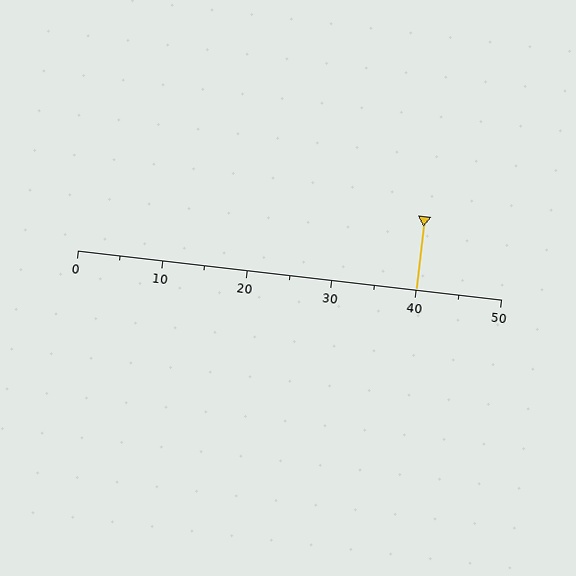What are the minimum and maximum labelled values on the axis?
The axis runs from 0 to 50.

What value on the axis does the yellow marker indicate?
The marker indicates approximately 40.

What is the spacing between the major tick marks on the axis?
The major ticks are spaced 10 apart.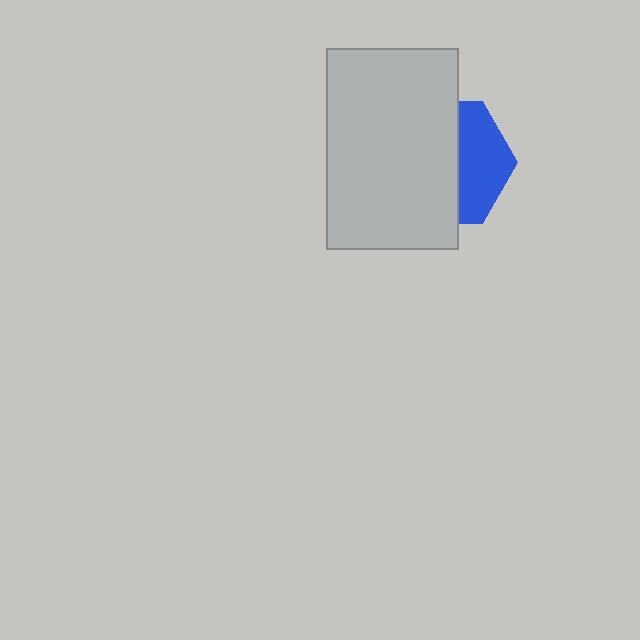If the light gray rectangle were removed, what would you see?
You would see the complete blue hexagon.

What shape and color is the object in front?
The object in front is a light gray rectangle.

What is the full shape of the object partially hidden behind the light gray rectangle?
The partially hidden object is a blue hexagon.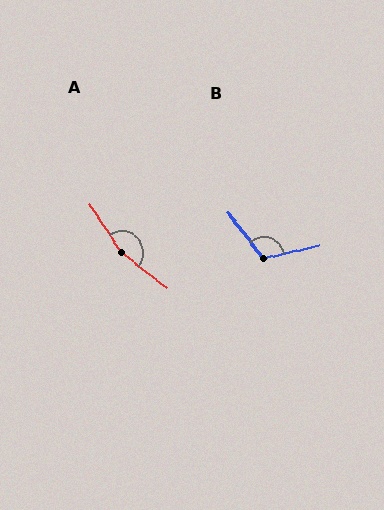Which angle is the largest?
A, at approximately 162 degrees.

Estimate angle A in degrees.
Approximately 162 degrees.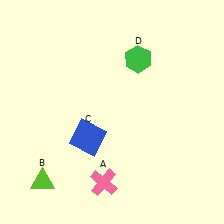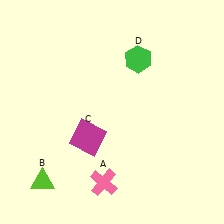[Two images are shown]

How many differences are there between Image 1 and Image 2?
There is 1 difference between the two images.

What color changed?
The square (C) changed from blue in Image 1 to magenta in Image 2.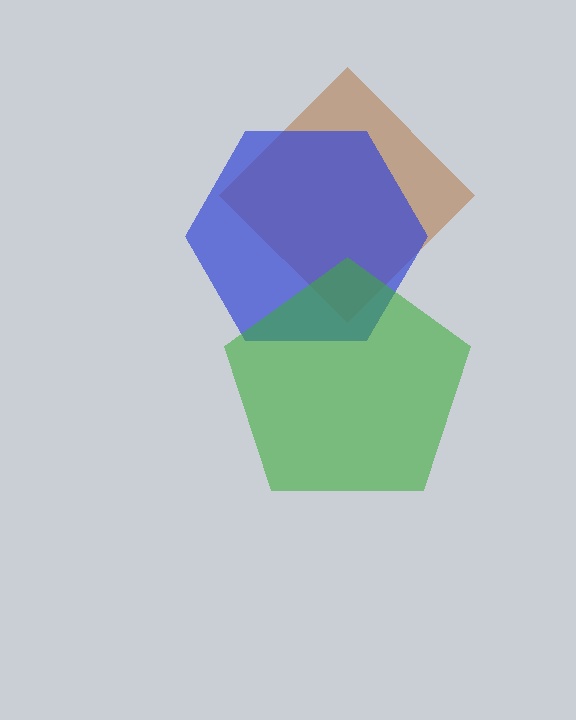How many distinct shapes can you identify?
There are 3 distinct shapes: a brown diamond, a blue hexagon, a green pentagon.